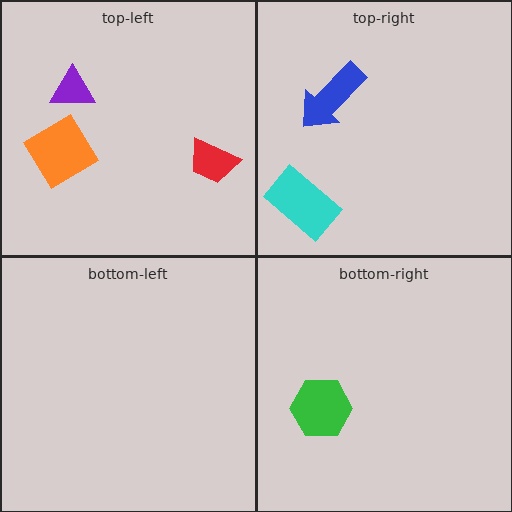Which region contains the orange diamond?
The top-left region.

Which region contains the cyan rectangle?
The top-right region.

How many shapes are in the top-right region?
2.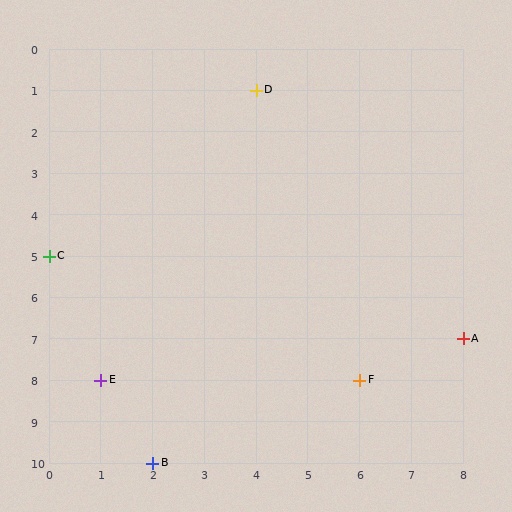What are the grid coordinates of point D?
Point D is at grid coordinates (4, 1).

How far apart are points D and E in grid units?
Points D and E are 3 columns and 7 rows apart (about 7.6 grid units diagonally).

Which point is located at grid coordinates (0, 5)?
Point C is at (0, 5).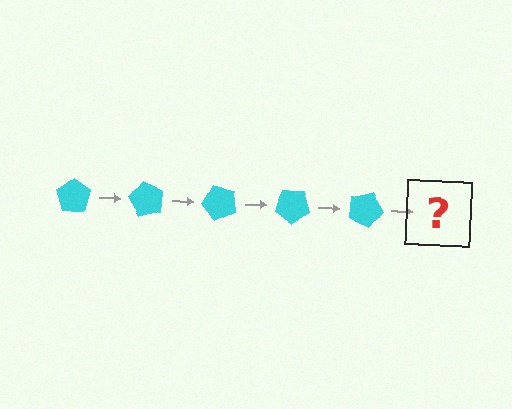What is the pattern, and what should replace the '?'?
The pattern is that the pentagon rotates 60 degrees each step. The '?' should be a cyan pentagon rotated 300 degrees.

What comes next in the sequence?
The next element should be a cyan pentagon rotated 300 degrees.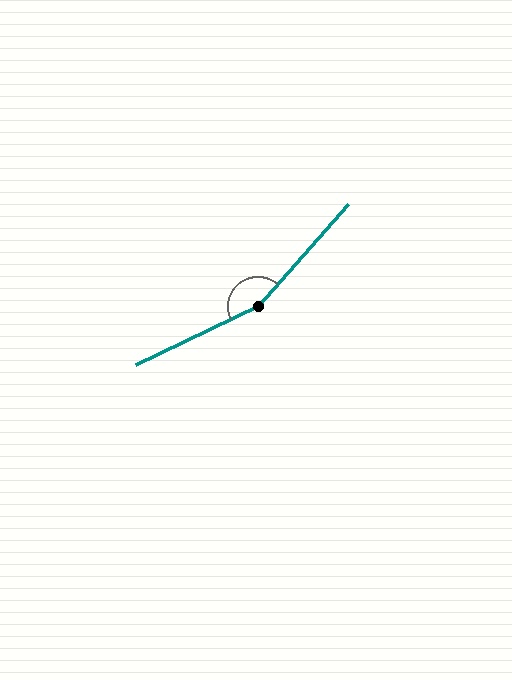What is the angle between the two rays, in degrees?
Approximately 157 degrees.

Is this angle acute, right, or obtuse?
It is obtuse.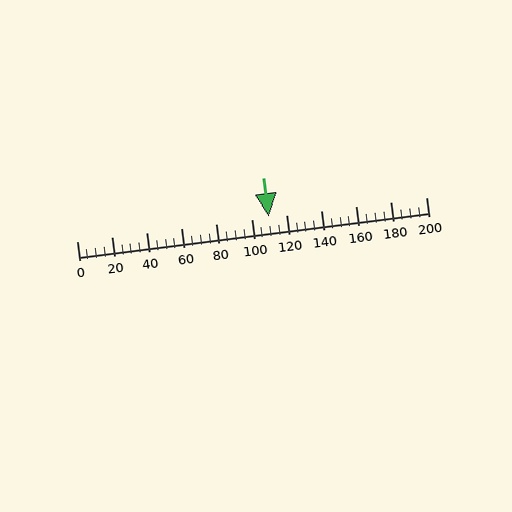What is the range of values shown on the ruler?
The ruler shows values from 0 to 200.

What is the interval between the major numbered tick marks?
The major tick marks are spaced 20 units apart.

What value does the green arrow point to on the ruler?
The green arrow points to approximately 110.